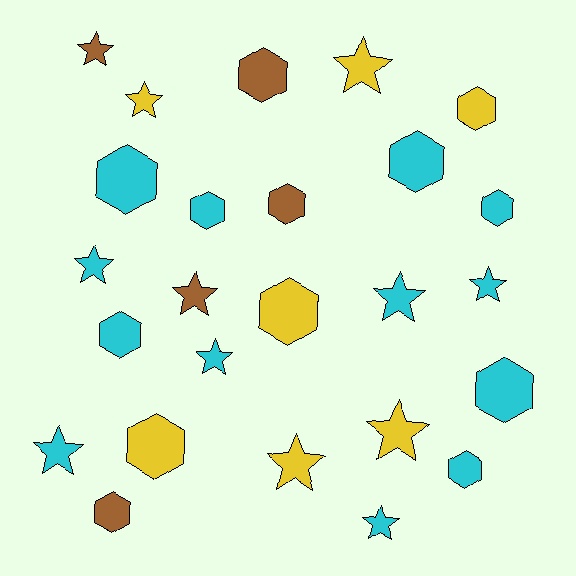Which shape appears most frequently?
Hexagon, with 13 objects.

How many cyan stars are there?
There are 6 cyan stars.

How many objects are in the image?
There are 25 objects.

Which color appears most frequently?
Cyan, with 13 objects.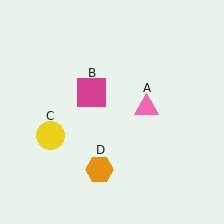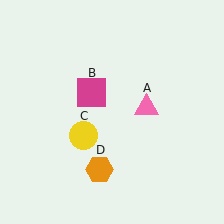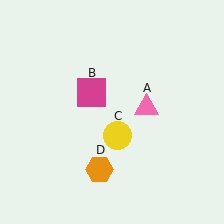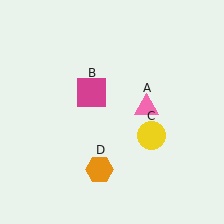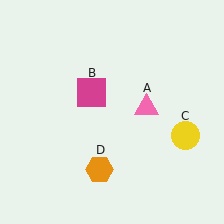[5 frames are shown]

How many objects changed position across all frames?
1 object changed position: yellow circle (object C).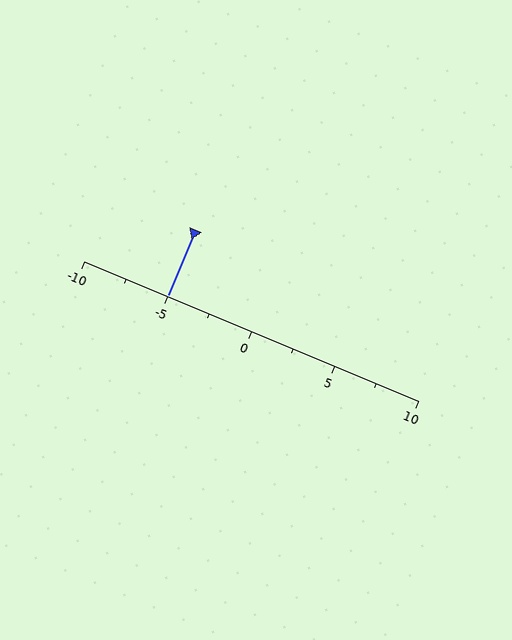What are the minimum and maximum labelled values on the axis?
The axis runs from -10 to 10.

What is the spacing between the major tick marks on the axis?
The major ticks are spaced 5 apart.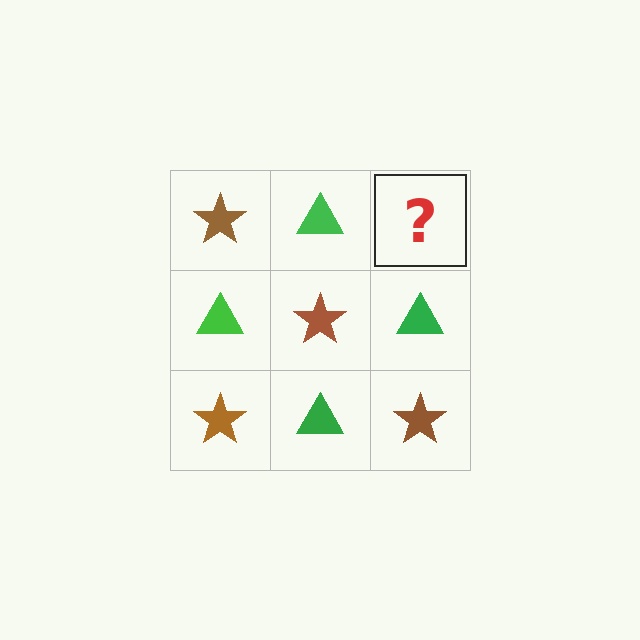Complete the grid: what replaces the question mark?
The question mark should be replaced with a brown star.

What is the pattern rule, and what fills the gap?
The rule is that it alternates brown star and green triangle in a checkerboard pattern. The gap should be filled with a brown star.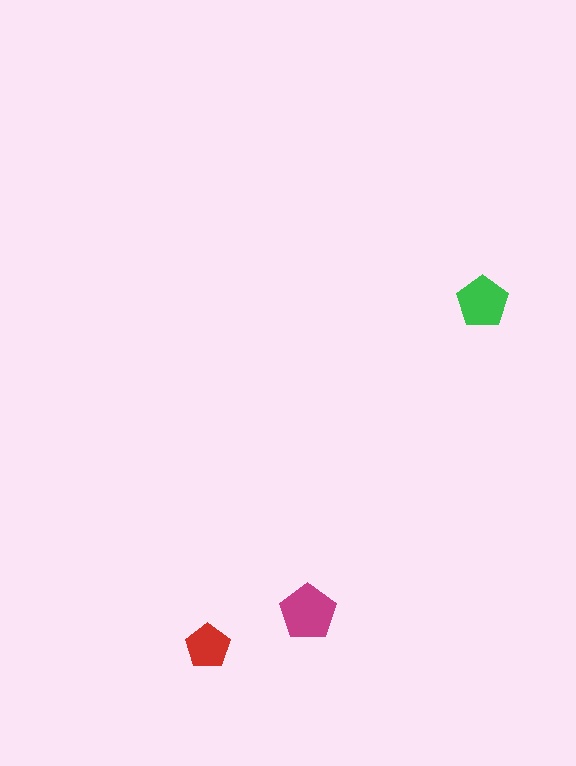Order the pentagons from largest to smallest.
the magenta one, the green one, the red one.